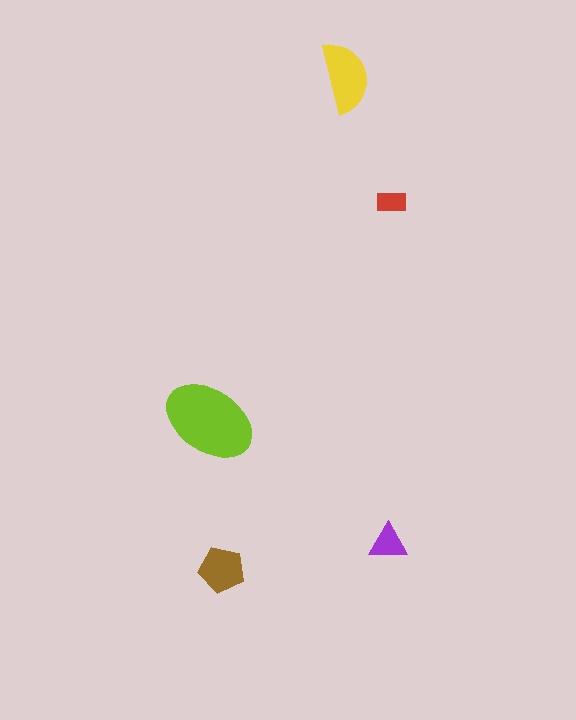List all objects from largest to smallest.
The lime ellipse, the yellow semicircle, the brown pentagon, the purple triangle, the red rectangle.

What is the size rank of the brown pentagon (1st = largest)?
3rd.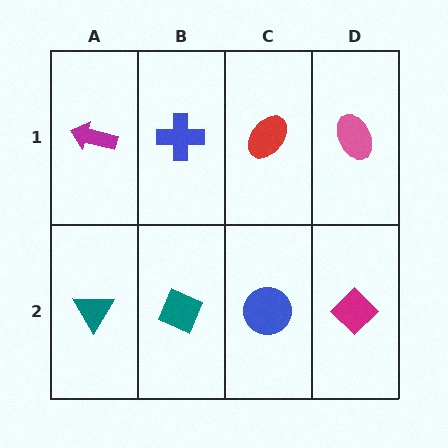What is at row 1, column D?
A pink ellipse.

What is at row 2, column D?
A magenta diamond.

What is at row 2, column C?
A blue circle.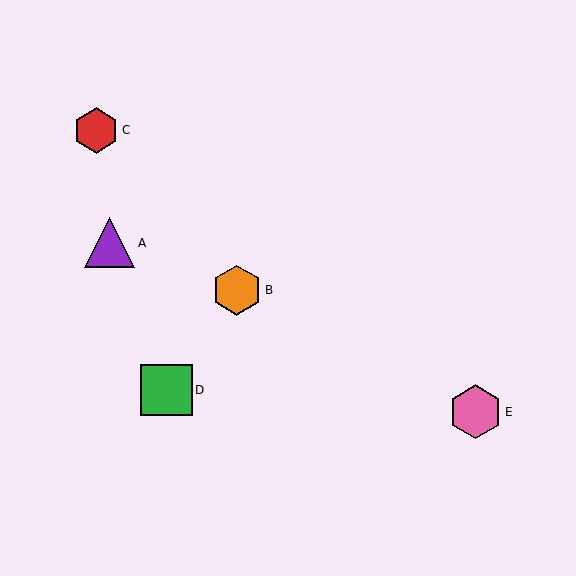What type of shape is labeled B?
Shape B is an orange hexagon.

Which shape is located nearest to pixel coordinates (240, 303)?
The orange hexagon (labeled B) at (237, 290) is nearest to that location.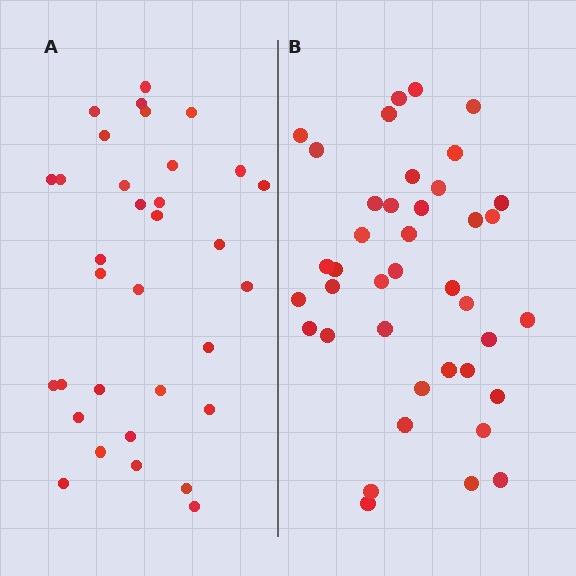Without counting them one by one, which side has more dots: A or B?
Region B (the right region) has more dots.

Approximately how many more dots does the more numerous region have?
Region B has roughly 8 or so more dots than region A.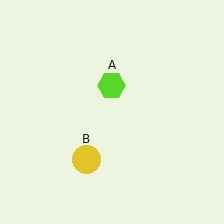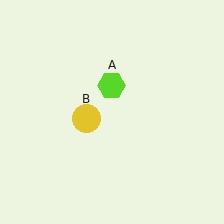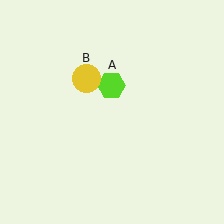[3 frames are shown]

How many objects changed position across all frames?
1 object changed position: yellow circle (object B).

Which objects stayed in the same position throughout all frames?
Lime hexagon (object A) remained stationary.